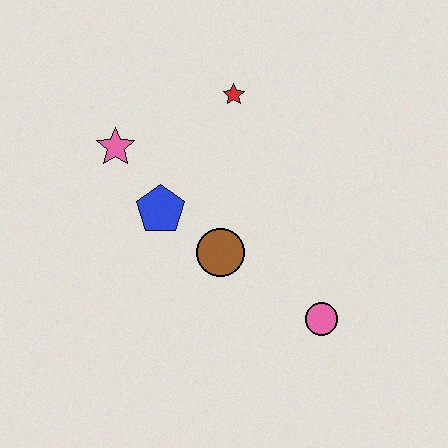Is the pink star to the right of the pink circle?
No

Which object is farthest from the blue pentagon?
The pink circle is farthest from the blue pentagon.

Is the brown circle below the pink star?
Yes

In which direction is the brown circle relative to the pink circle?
The brown circle is to the left of the pink circle.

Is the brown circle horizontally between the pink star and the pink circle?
Yes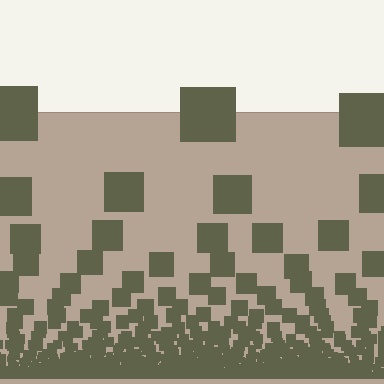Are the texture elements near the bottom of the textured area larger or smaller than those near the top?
Smaller. The gradient is inverted — elements near the bottom are smaller and denser.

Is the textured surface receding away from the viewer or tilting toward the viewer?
The surface appears to tilt toward the viewer. Texture elements get larger and sparser toward the top.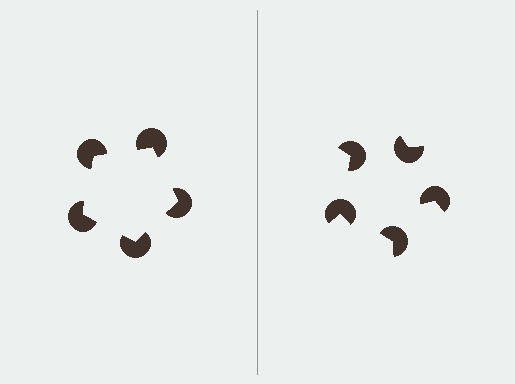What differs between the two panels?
The pac-man discs are positioned identically on both sides; only the wedge orientations differ. On the left they align to a pentagon; on the right they are misaligned.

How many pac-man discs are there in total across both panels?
10 — 5 on each side.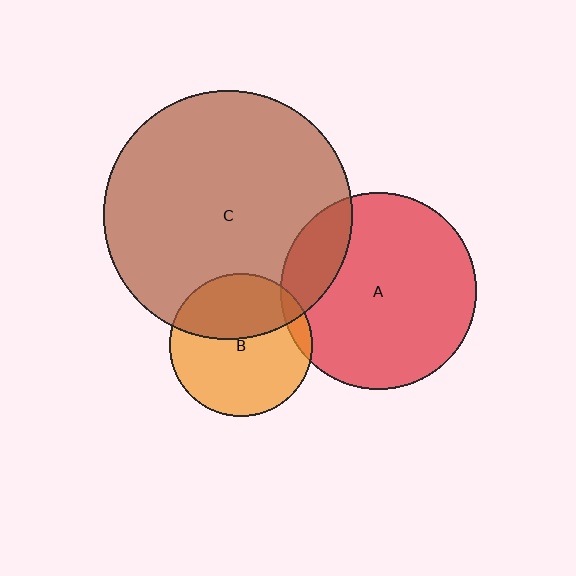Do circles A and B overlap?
Yes.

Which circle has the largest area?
Circle C (brown).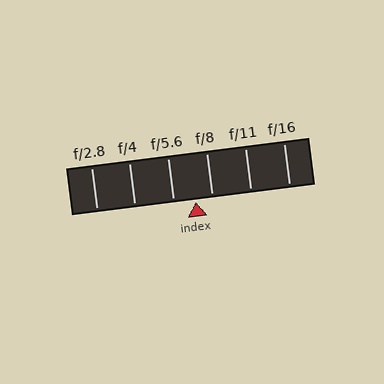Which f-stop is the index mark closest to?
The index mark is closest to f/8.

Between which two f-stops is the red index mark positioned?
The index mark is between f/5.6 and f/8.